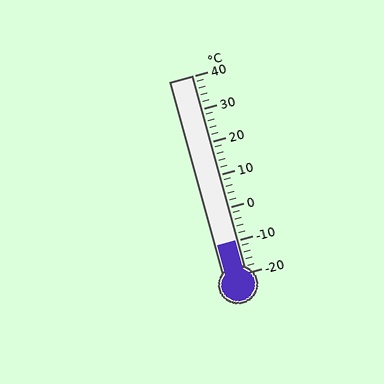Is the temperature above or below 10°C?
The temperature is below 10°C.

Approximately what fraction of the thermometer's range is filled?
The thermometer is filled to approximately 15% of its range.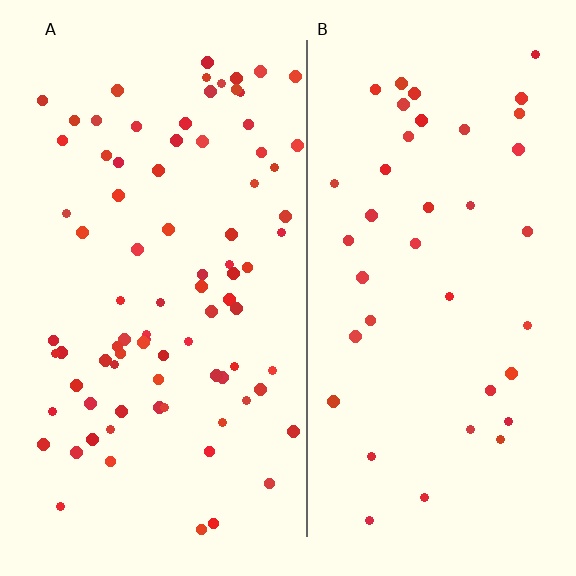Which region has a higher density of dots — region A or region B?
A (the left).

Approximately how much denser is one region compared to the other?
Approximately 2.1× — region A over region B.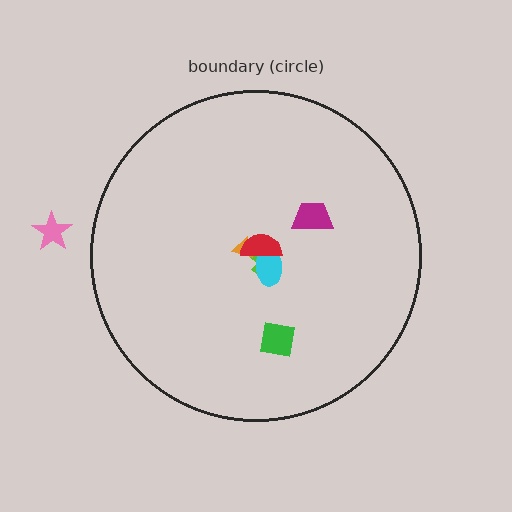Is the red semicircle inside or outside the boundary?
Inside.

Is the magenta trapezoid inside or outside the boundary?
Inside.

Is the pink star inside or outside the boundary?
Outside.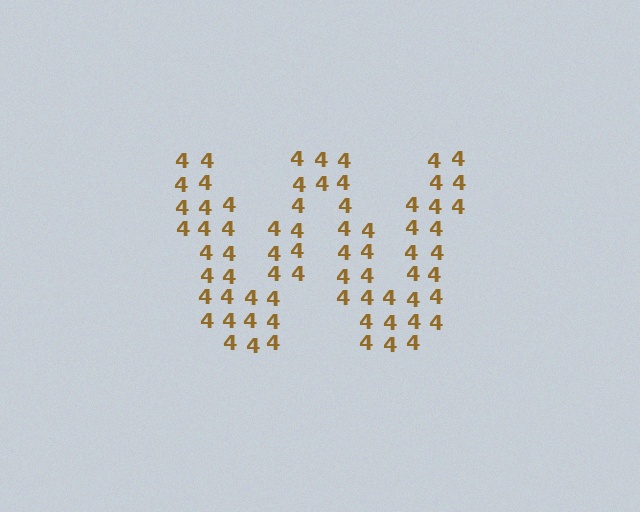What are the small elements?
The small elements are digit 4's.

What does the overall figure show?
The overall figure shows the letter W.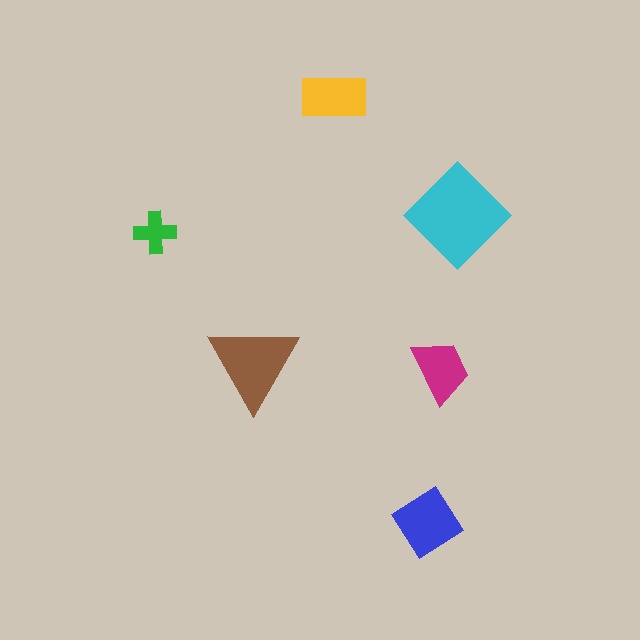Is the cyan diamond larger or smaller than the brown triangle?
Larger.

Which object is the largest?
The cyan diamond.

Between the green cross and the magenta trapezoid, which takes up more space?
The magenta trapezoid.